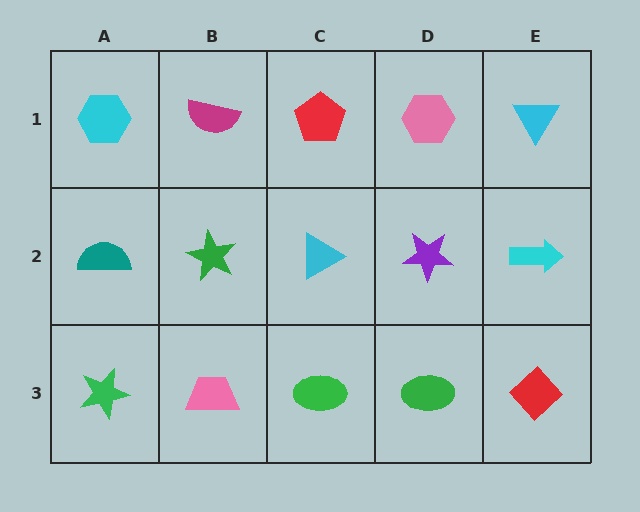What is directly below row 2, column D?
A green ellipse.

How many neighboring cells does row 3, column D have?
3.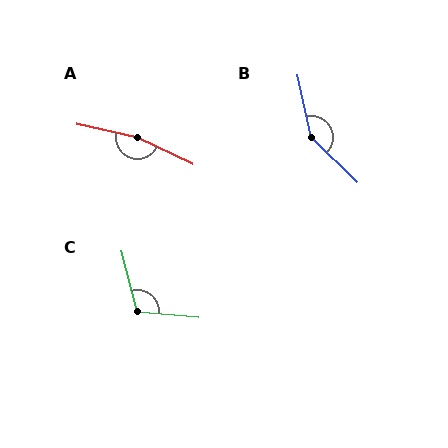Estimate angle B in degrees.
Approximately 146 degrees.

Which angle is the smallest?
C, at approximately 109 degrees.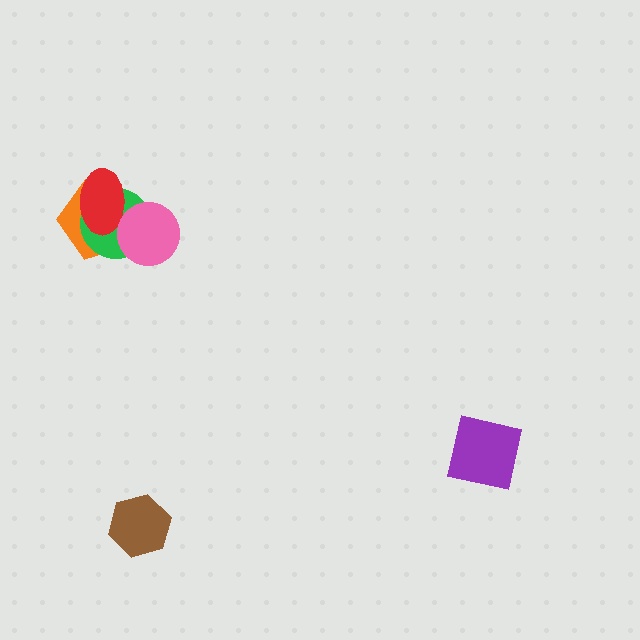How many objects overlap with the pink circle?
3 objects overlap with the pink circle.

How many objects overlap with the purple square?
0 objects overlap with the purple square.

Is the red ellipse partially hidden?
Yes, it is partially covered by another shape.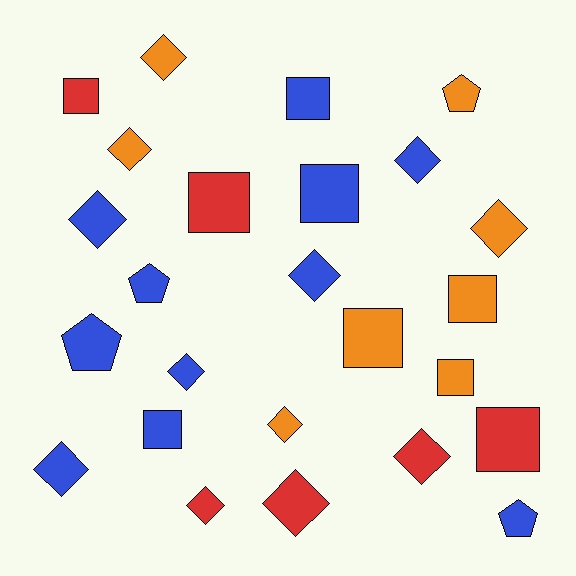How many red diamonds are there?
There are 3 red diamonds.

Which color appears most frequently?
Blue, with 11 objects.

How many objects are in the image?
There are 25 objects.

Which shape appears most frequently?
Diamond, with 12 objects.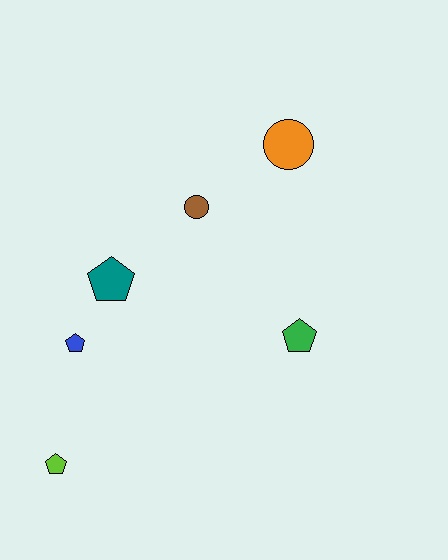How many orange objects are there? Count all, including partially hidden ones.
There is 1 orange object.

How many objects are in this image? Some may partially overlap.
There are 6 objects.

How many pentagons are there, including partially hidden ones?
There are 4 pentagons.